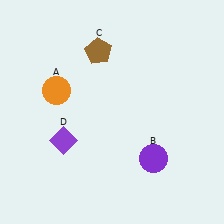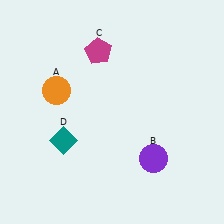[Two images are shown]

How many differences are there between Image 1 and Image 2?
There are 2 differences between the two images.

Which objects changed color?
C changed from brown to magenta. D changed from purple to teal.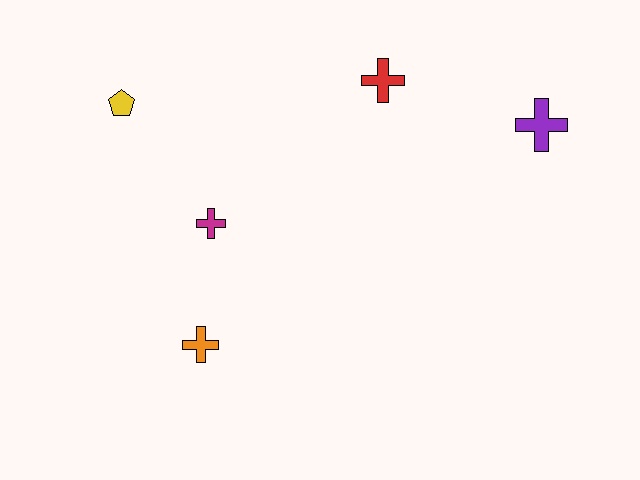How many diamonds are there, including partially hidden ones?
There are no diamonds.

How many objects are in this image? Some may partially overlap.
There are 5 objects.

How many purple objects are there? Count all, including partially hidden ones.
There is 1 purple object.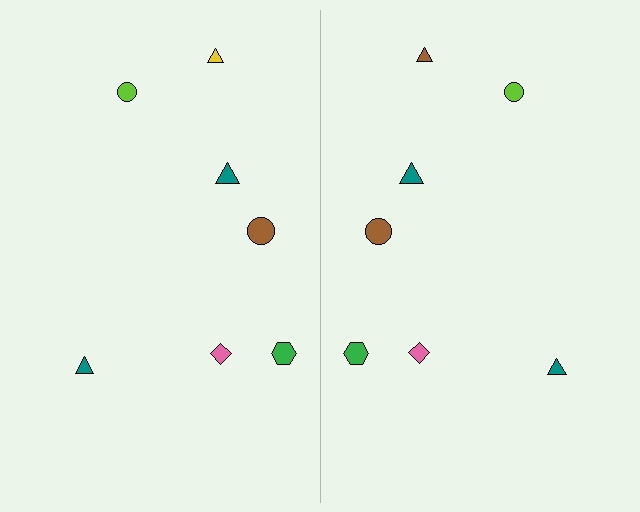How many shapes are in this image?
There are 14 shapes in this image.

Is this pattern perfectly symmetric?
No, the pattern is not perfectly symmetric. The brown triangle on the right side breaks the symmetry — its mirror counterpart is yellow.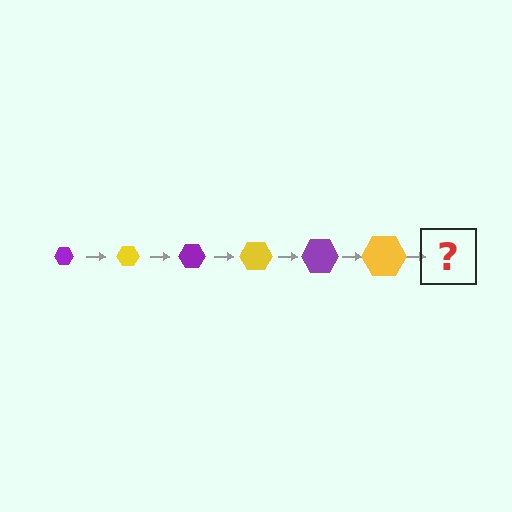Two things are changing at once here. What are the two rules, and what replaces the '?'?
The two rules are that the hexagon grows larger each step and the color cycles through purple and yellow. The '?' should be a purple hexagon, larger than the previous one.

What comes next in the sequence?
The next element should be a purple hexagon, larger than the previous one.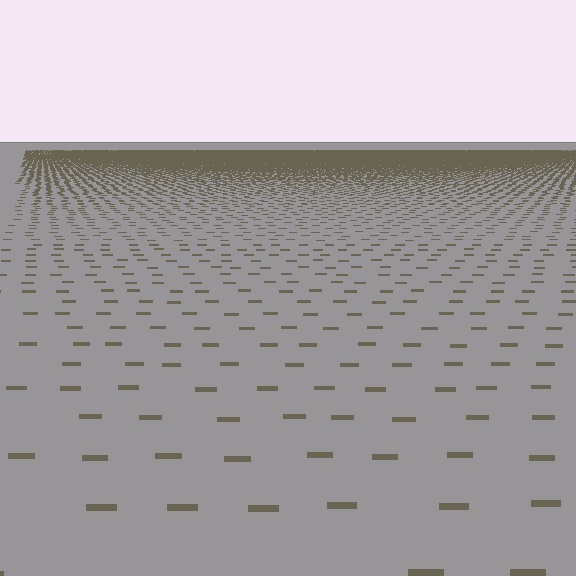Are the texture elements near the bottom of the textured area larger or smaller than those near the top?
Larger. Near the bottom, elements are closer to the viewer and appear at a bigger on-screen size.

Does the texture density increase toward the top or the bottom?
Density increases toward the top.